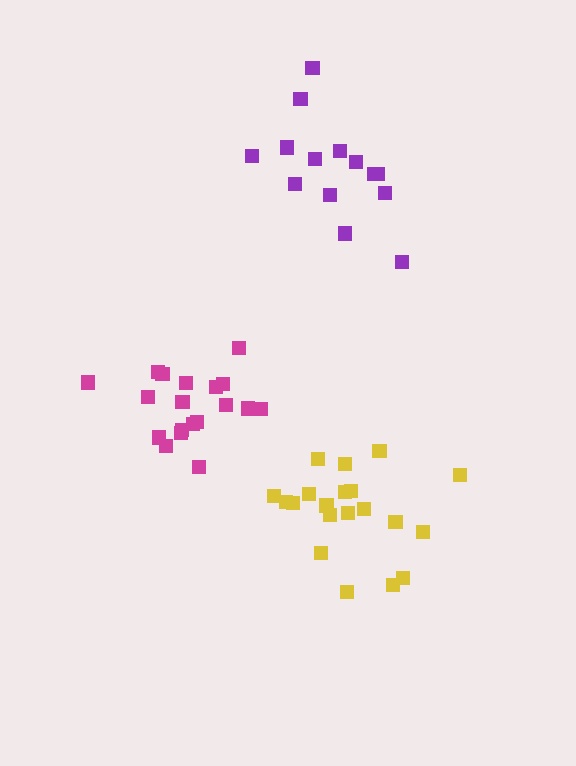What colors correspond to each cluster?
The clusters are colored: purple, yellow, magenta.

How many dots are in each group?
Group 1: 14 dots, Group 2: 20 dots, Group 3: 19 dots (53 total).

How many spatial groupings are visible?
There are 3 spatial groupings.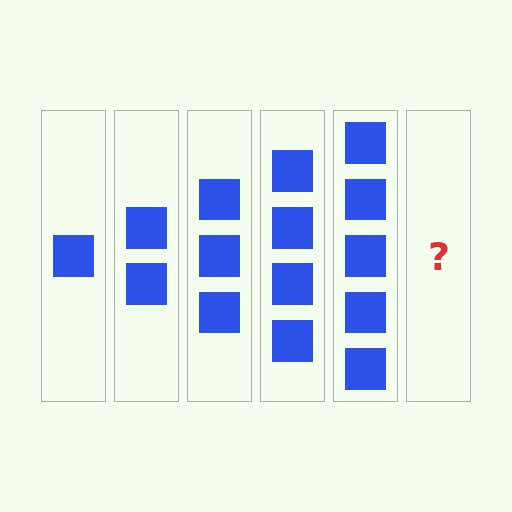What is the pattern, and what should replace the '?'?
The pattern is that each step adds one more square. The '?' should be 6 squares.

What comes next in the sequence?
The next element should be 6 squares.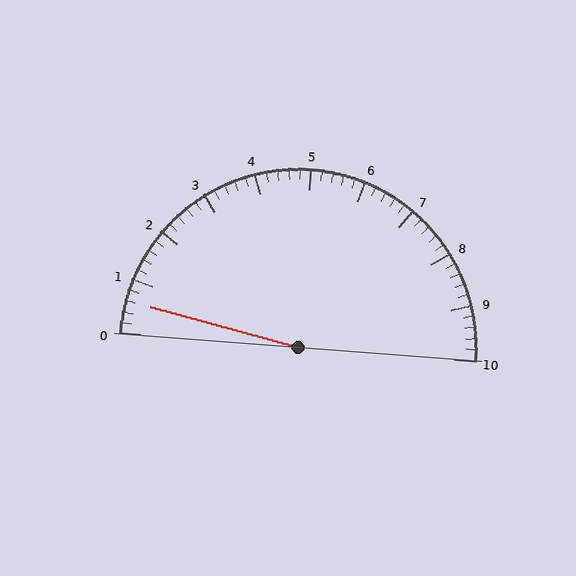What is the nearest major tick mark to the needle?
The nearest major tick mark is 1.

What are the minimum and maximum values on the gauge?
The gauge ranges from 0 to 10.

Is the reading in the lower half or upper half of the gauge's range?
The reading is in the lower half of the range (0 to 10).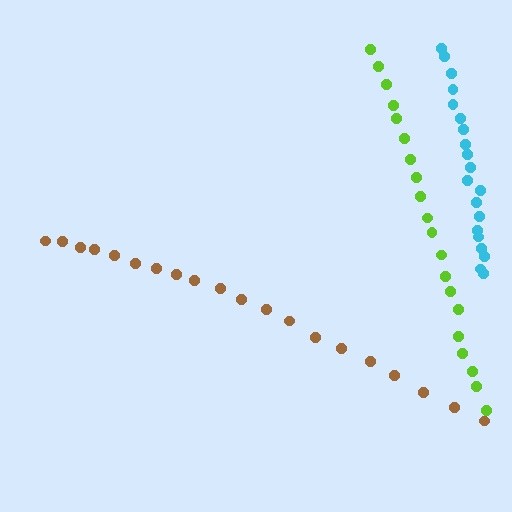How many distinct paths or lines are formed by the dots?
There are 3 distinct paths.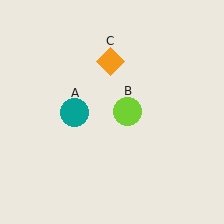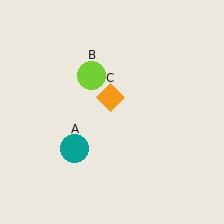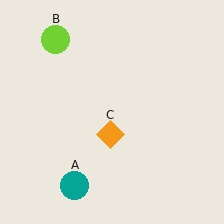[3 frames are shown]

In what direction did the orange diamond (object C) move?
The orange diamond (object C) moved down.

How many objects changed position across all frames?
3 objects changed position: teal circle (object A), lime circle (object B), orange diamond (object C).